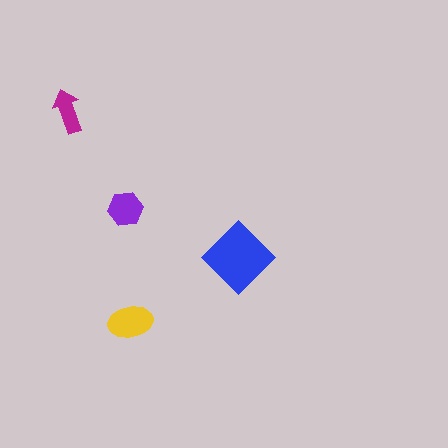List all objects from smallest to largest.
The magenta arrow, the purple hexagon, the yellow ellipse, the blue diamond.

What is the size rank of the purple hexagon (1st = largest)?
3rd.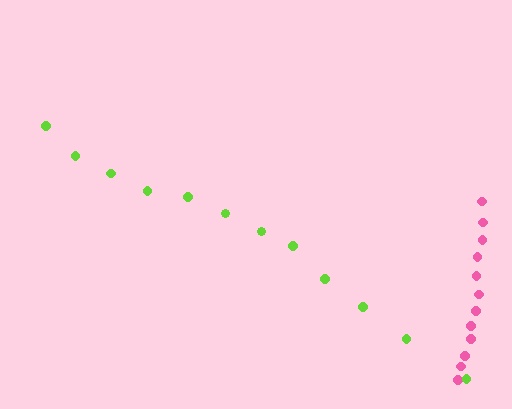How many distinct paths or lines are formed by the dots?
There are 2 distinct paths.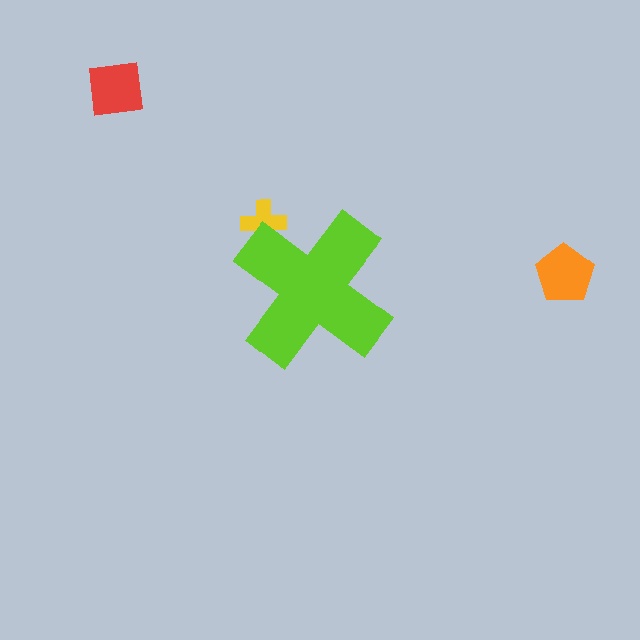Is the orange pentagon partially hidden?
No, the orange pentagon is fully visible.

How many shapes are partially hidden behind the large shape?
1 shape is partially hidden.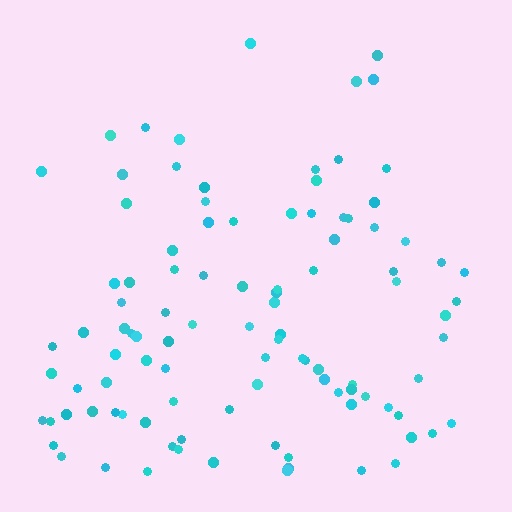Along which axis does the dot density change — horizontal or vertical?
Vertical.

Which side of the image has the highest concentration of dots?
The bottom.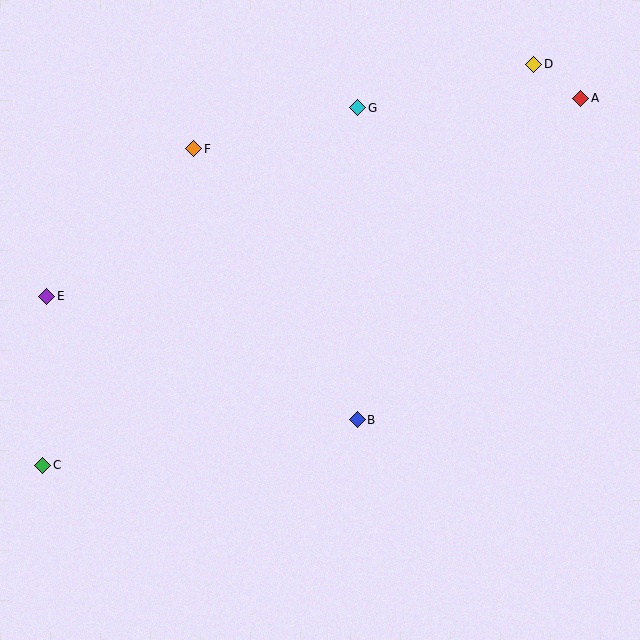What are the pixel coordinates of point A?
Point A is at (581, 98).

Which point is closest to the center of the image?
Point B at (357, 420) is closest to the center.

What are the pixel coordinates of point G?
Point G is at (358, 108).